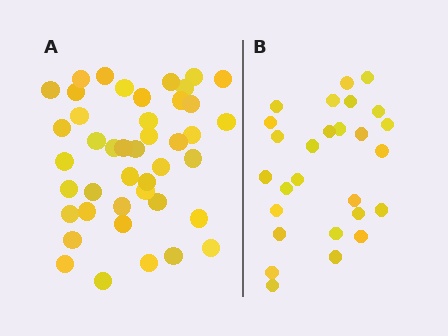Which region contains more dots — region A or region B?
Region A (the left region) has more dots.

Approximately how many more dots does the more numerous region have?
Region A has approximately 15 more dots than region B.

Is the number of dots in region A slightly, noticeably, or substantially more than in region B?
Region A has substantially more. The ratio is roughly 1.6 to 1.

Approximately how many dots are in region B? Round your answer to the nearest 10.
About 30 dots. (The exact count is 27, which rounds to 30.)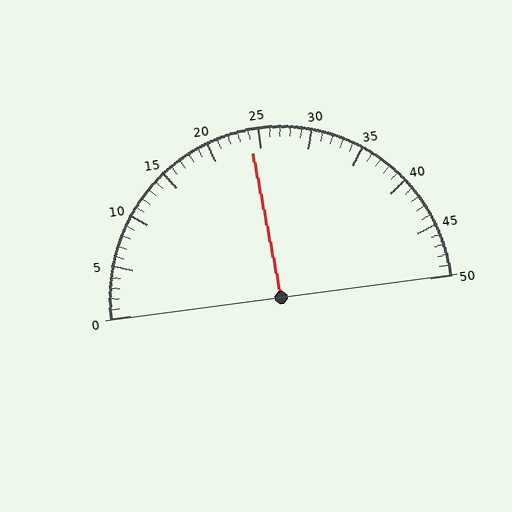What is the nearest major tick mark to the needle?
The nearest major tick mark is 25.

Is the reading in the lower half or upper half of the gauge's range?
The reading is in the lower half of the range (0 to 50).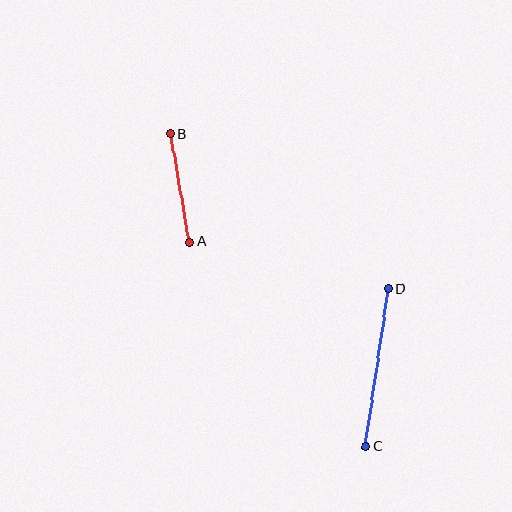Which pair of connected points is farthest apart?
Points C and D are farthest apart.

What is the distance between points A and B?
The distance is approximately 110 pixels.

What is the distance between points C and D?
The distance is approximately 160 pixels.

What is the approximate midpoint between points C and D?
The midpoint is at approximately (377, 368) pixels.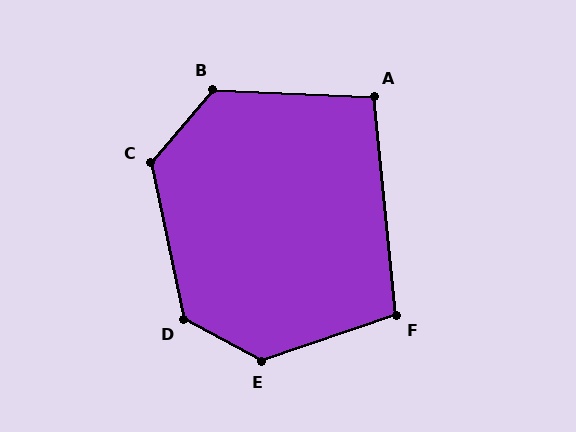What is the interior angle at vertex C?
Approximately 128 degrees (obtuse).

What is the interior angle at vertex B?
Approximately 128 degrees (obtuse).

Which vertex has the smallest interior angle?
A, at approximately 98 degrees.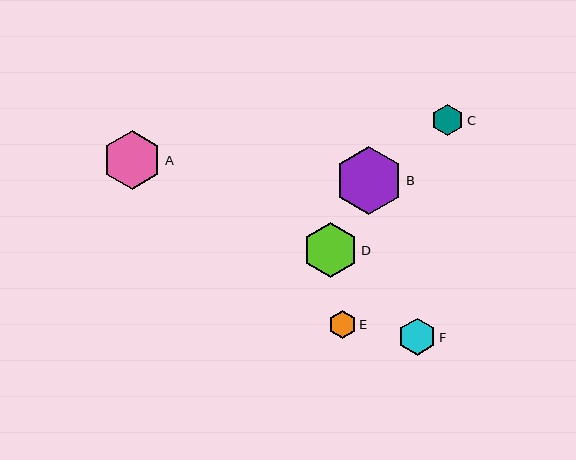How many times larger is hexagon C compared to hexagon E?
Hexagon C is approximately 1.2 times the size of hexagon E.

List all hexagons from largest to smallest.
From largest to smallest: B, A, D, F, C, E.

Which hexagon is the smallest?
Hexagon E is the smallest with a size of approximately 28 pixels.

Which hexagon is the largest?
Hexagon B is the largest with a size of approximately 68 pixels.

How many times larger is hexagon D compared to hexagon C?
Hexagon D is approximately 1.7 times the size of hexagon C.